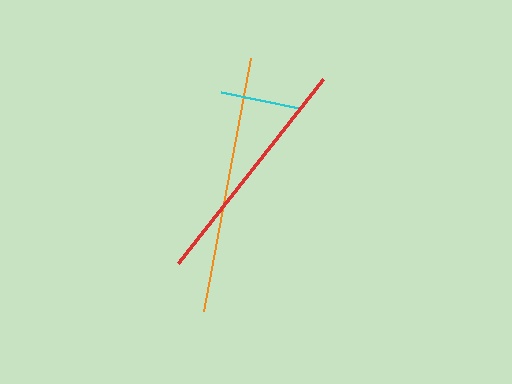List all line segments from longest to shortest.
From longest to shortest: orange, red, cyan.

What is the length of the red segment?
The red segment is approximately 234 pixels long.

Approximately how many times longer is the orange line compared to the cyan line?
The orange line is approximately 3.2 times the length of the cyan line.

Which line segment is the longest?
The orange line is the longest at approximately 257 pixels.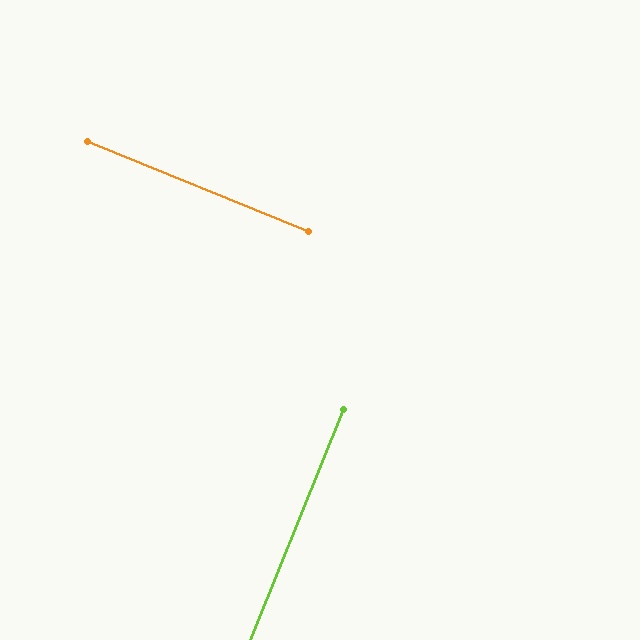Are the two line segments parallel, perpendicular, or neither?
Perpendicular — they meet at approximately 90°.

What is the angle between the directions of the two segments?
Approximately 90 degrees.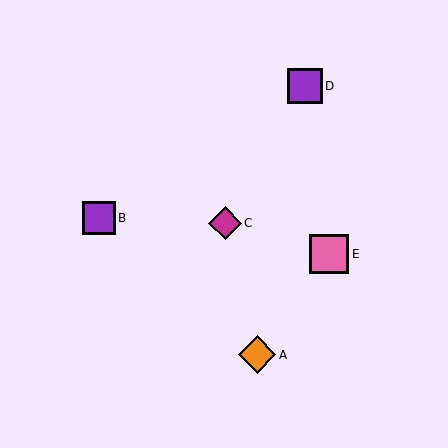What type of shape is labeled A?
Shape A is an orange diamond.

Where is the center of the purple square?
The center of the purple square is at (99, 218).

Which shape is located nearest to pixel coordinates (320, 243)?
The pink square (labeled E) at (329, 254) is nearest to that location.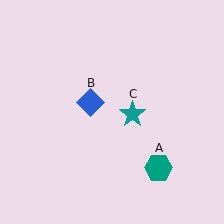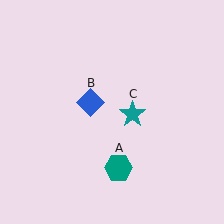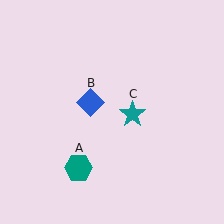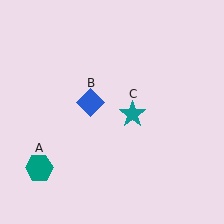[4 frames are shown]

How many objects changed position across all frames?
1 object changed position: teal hexagon (object A).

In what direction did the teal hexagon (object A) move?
The teal hexagon (object A) moved left.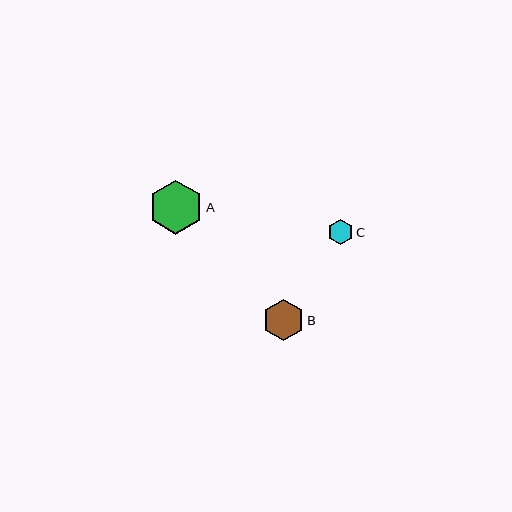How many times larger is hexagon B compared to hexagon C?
Hexagon B is approximately 1.7 times the size of hexagon C.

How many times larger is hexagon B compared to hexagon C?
Hexagon B is approximately 1.7 times the size of hexagon C.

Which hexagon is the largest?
Hexagon A is the largest with a size of approximately 54 pixels.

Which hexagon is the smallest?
Hexagon C is the smallest with a size of approximately 25 pixels.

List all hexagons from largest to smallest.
From largest to smallest: A, B, C.